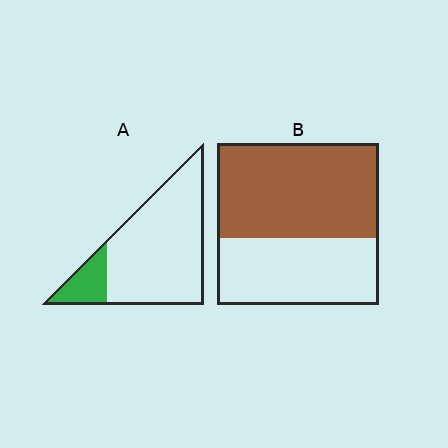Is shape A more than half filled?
No.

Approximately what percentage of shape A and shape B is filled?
A is approximately 15% and B is approximately 60%.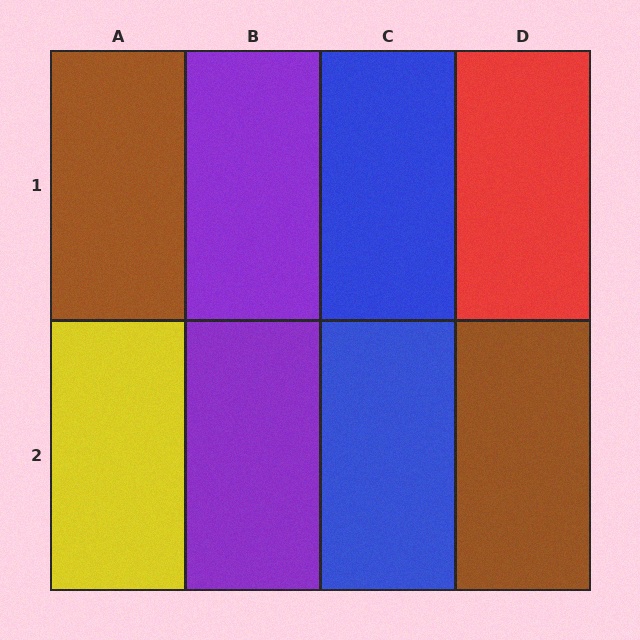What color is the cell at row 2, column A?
Yellow.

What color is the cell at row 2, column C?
Blue.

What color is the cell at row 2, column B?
Purple.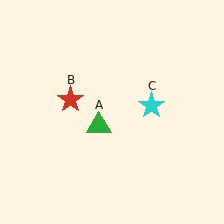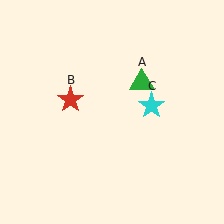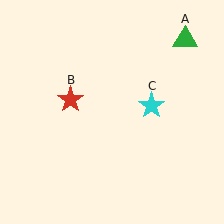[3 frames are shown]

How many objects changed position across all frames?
1 object changed position: green triangle (object A).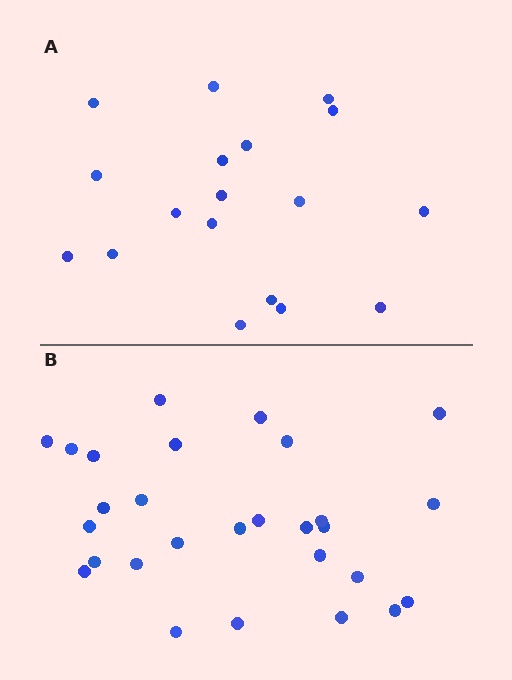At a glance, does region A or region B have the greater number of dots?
Region B (the bottom region) has more dots.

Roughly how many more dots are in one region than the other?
Region B has roughly 10 or so more dots than region A.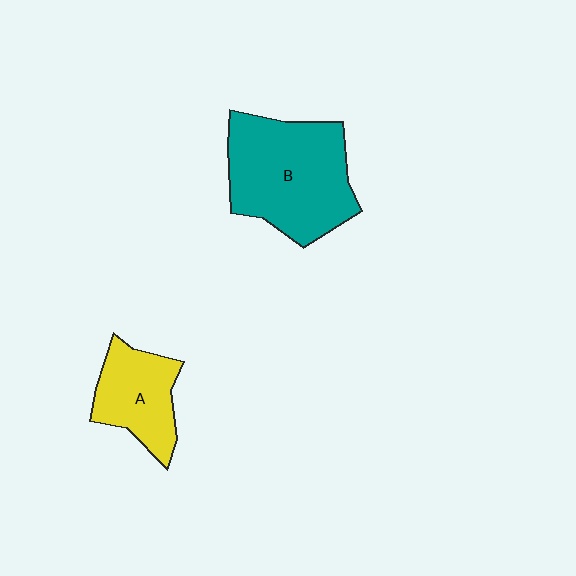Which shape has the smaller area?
Shape A (yellow).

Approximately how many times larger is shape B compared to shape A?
Approximately 1.8 times.